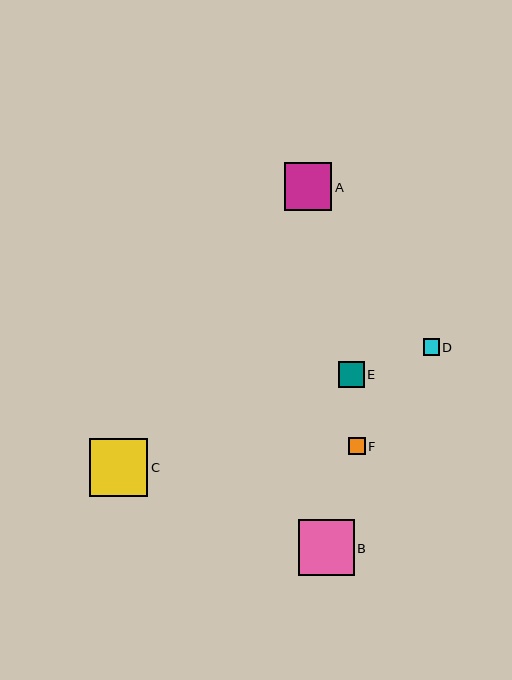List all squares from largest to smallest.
From largest to smallest: C, B, A, E, F, D.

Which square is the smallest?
Square D is the smallest with a size of approximately 16 pixels.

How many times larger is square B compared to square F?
Square B is approximately 3.3 times the size of square F.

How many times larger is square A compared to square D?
Square A is approximately 2.9 times the size of square D.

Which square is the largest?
Square C is the largest with a size of approximately 58 pixels.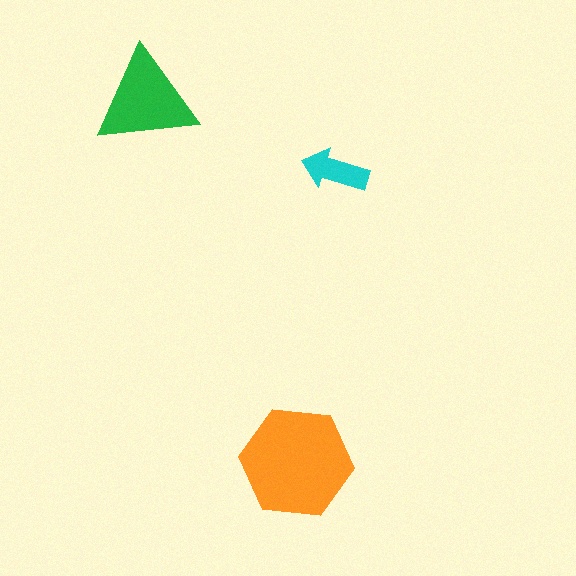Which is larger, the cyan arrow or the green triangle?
The green triangle.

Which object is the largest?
The orange hexagon.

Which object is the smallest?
The cyan arrow.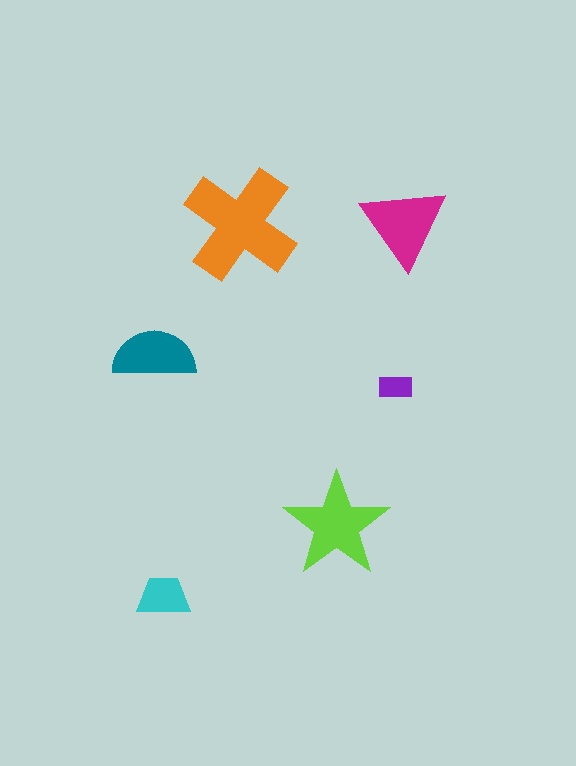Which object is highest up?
The orange cross is topmost.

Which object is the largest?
The orange cross.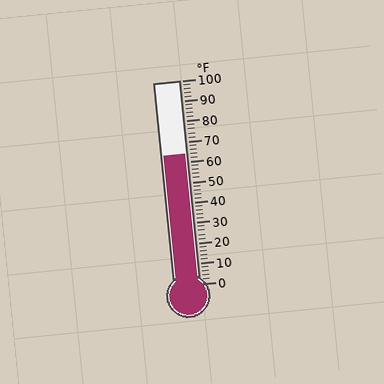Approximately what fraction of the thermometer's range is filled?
The thermometer is filled to approximately 65% of its range.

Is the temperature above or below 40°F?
The temperature is above 40°F.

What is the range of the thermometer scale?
The thermometer scale ranges from 0°F to 100°F.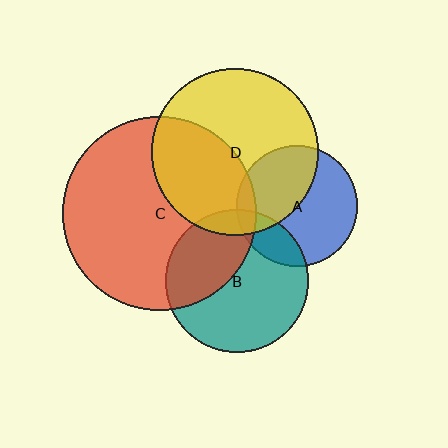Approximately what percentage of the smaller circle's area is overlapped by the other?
Approximately 10%.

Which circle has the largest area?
Circle C (red).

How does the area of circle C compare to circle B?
Approximately 1.8 times.